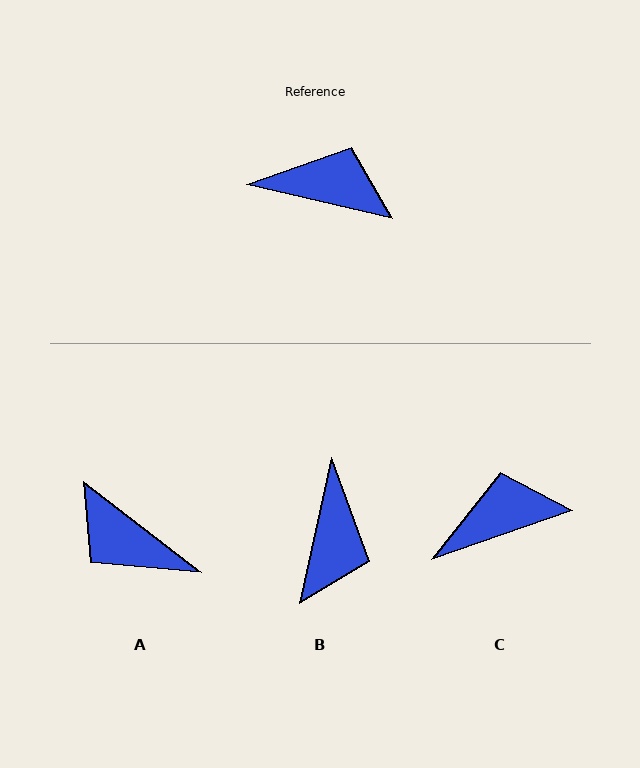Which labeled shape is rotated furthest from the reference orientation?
A, about 155 degrees away.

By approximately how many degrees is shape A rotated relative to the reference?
Approximately 155 degrees counter-clockwise.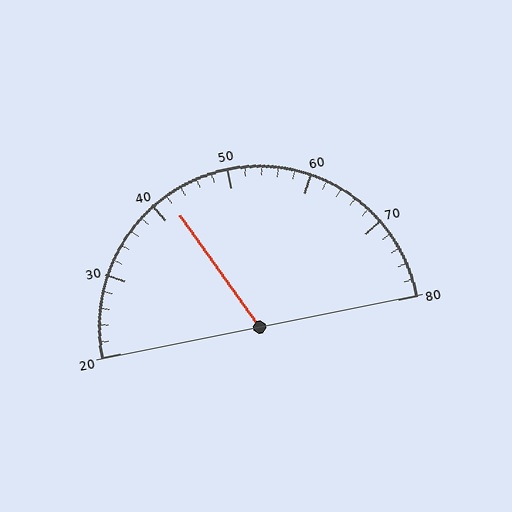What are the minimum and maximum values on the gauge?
The gauge ranges from 20 to 80.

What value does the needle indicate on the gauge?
The needle indicates approximately 42.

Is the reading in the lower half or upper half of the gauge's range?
The reading is in the lower half of the range (20 to 80).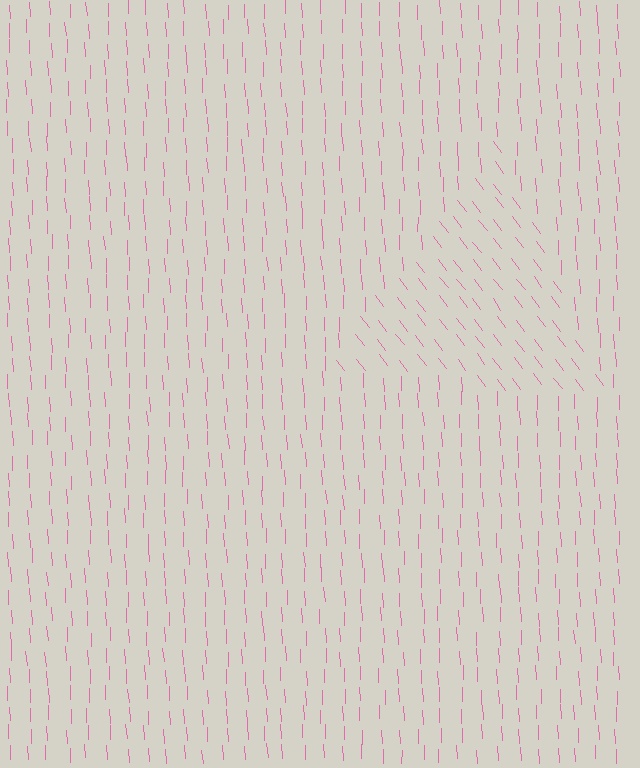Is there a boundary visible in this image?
Yes, there is a texture boundary formed by a change in line orientation.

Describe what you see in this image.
The image is filled with small pink line segments. A triangle region in the image has lines oriented differently from the surrounding lines, creating a visible texture boundary.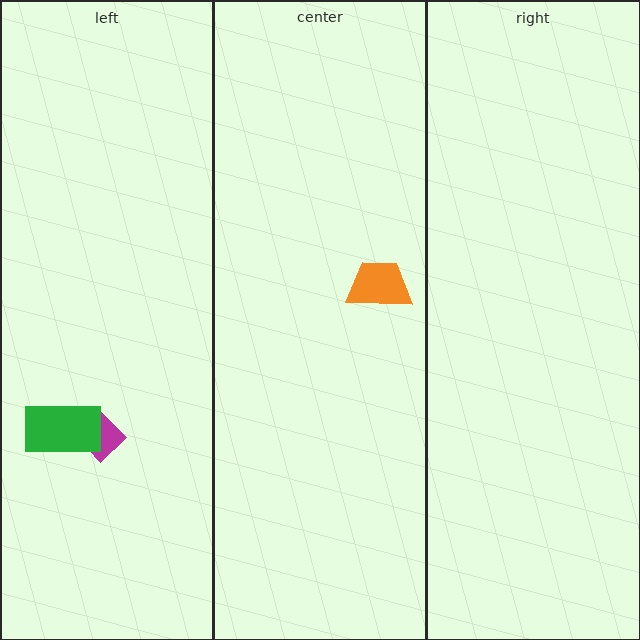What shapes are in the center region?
The orange trapezoid.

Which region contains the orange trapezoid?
The center region.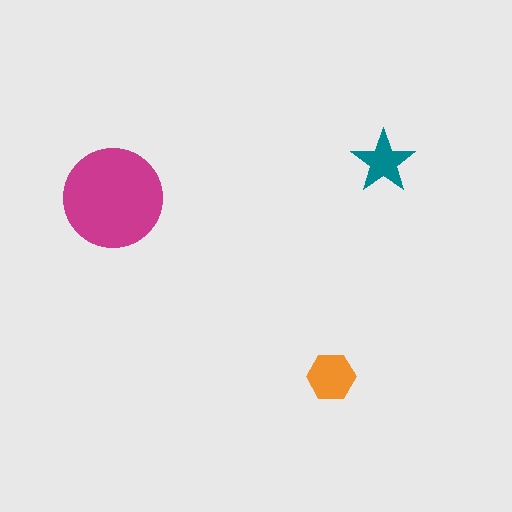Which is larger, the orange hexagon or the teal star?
The orange hexagon.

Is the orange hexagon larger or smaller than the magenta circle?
Smaller.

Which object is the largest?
The magenta circle.